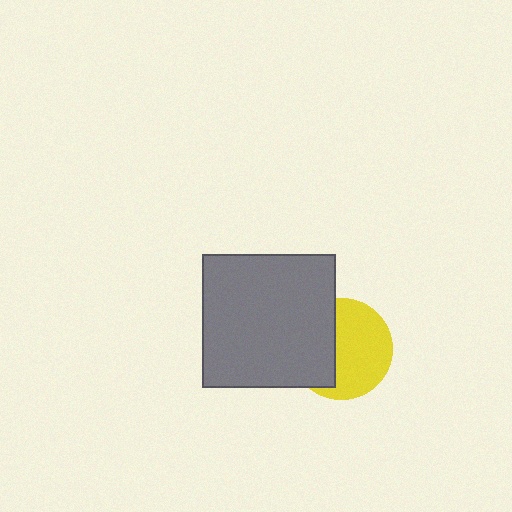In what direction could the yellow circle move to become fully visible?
The yellow circle could move right. That would shift it out from behind the gray square entirely.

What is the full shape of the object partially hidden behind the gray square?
The partially hidden object is a yellow circle.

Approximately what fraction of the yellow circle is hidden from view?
Roughly 40% of the yellow circle is hidden behind the gray square.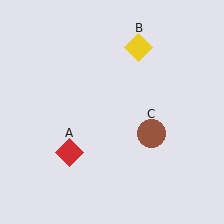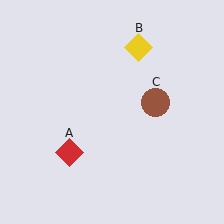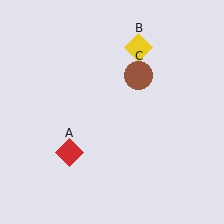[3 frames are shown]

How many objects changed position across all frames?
1 object changed position: brown circle (object C).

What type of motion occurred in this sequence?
The brown circle (object C) rotated counterclockwise around the center of the scene.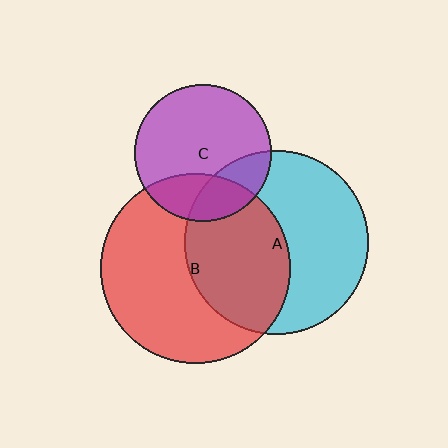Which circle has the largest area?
Circle B (red).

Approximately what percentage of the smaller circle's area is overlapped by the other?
Approximately 45%.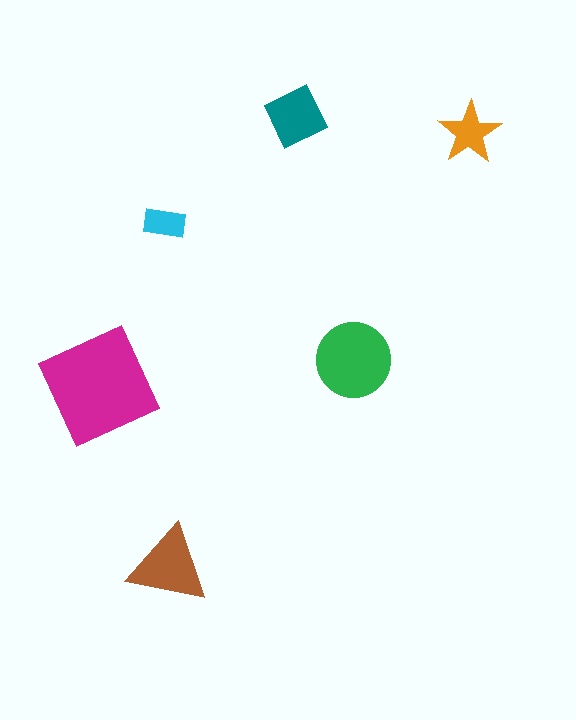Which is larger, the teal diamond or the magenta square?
The magenta square.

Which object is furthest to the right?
The orange star is rightmost.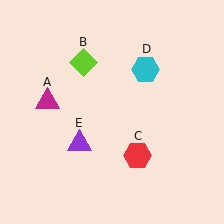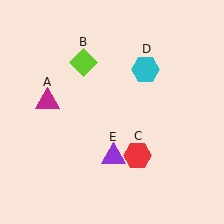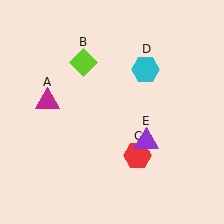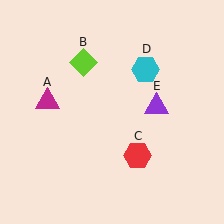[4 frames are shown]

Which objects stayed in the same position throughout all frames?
Magenta triangle (object A) and lime diamond (object B) and red hexagon (object C) and cyan hexagon (object D) remained stationary.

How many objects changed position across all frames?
1 object changed position: purple triangle (object E).